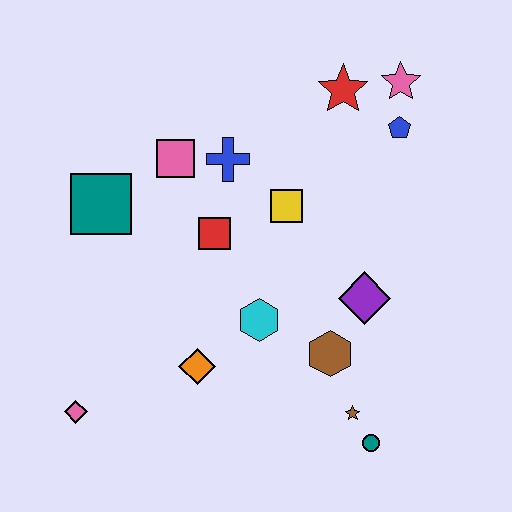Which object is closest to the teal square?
The pink square is closest to the teal square.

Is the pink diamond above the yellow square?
No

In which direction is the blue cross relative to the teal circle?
The blue cross is above the teal circle.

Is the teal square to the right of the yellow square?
No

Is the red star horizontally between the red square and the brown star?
Yes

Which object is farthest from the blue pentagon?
The pink diamond is farthest from the blue pentagon.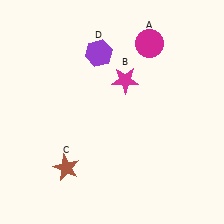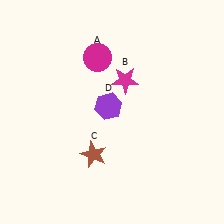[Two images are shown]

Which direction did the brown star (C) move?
The brown star (C) moved right.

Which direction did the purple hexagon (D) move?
The purple hexagon (D) moved down.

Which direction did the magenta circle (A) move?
The magenta circle (A) moved left.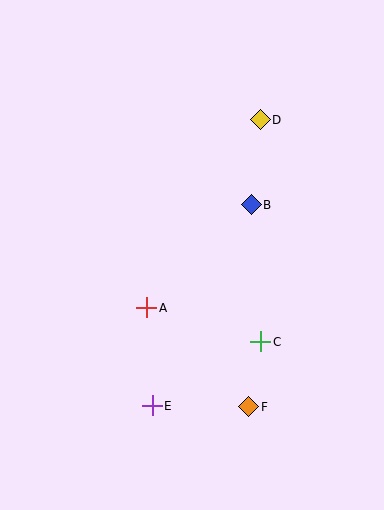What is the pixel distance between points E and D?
The distance between E and D is 306 pixels.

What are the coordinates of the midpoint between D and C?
The midpoint between D and C is at (260, 231).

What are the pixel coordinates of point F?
Point F is at (249, 407).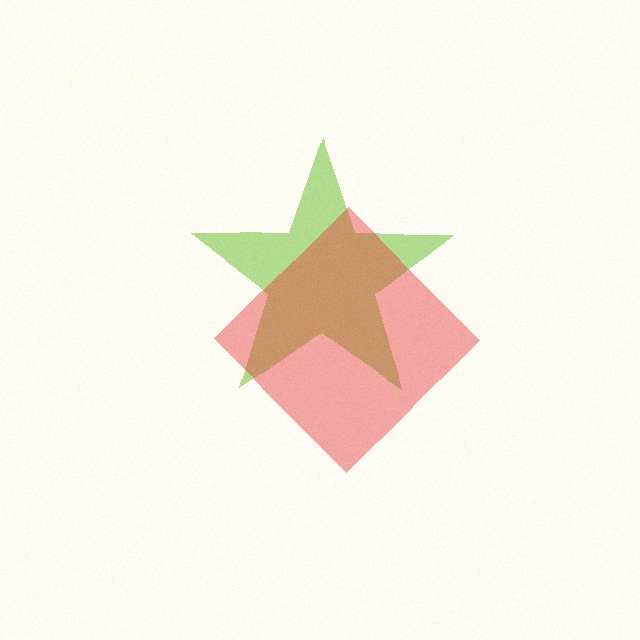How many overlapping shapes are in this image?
There are 2 overlapping shapes in the image.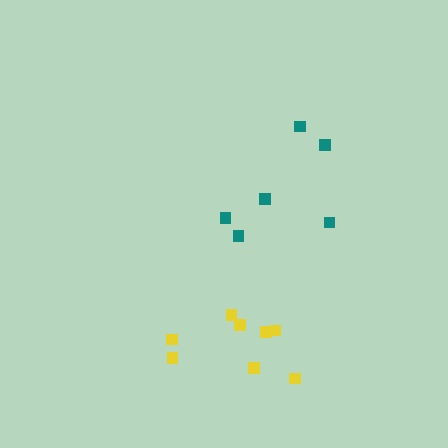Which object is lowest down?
The yellow cluster is bottommost.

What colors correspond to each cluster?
The clusters are colored: yellow, teal.